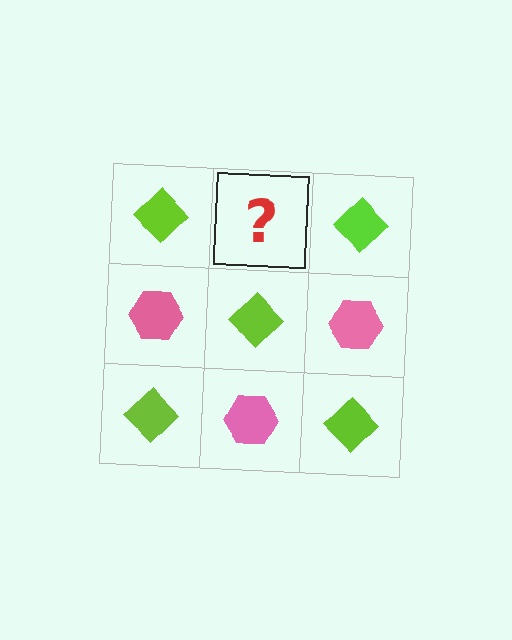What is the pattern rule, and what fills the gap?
The rule is that it alternates lime diamond and pink hexagon in a checkerboard pattern. The gap should be filled with a pink hexagon.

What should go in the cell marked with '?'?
The missing cell should contain a pink hexagon.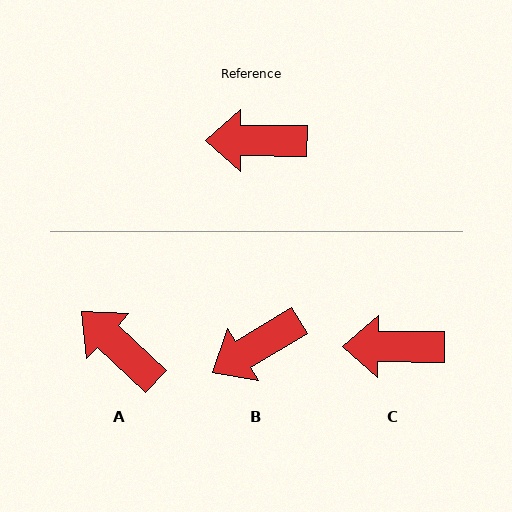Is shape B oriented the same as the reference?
No, it is off by about 31 degrees.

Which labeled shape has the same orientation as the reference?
C.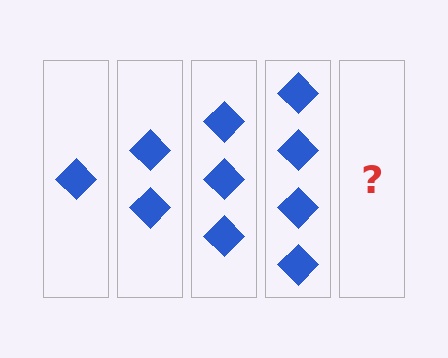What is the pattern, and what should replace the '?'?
The pattern is that each step adds one more diamond. The '?' should be 5 diamonds.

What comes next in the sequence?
The next element should be 5 diamonds.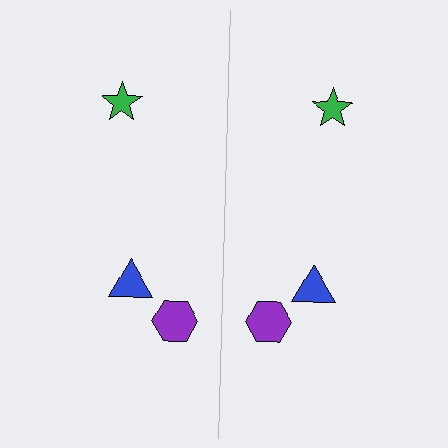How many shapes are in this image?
There are 6 shapes in this image.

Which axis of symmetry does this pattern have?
The pattern has a vertical axis of symmetry running through the center of the image.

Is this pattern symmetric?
Yes, this pattern has bilateral (reflection) symmetry.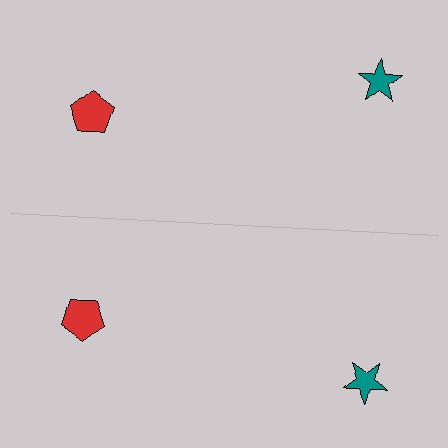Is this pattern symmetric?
Yes, this pattern has bilateral (reflection) symmetry.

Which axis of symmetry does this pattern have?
The pattern has a horizontal axis of symmetry running through the center of the image.